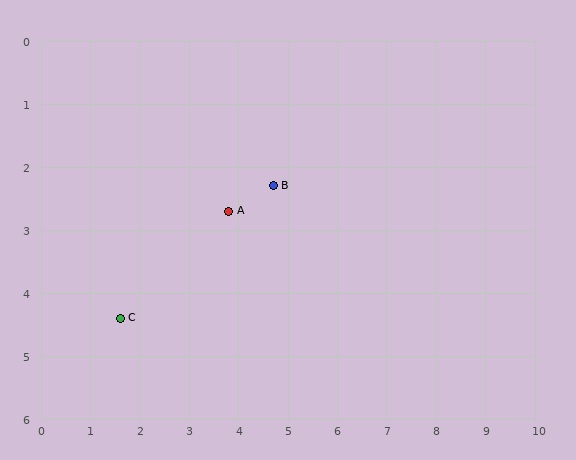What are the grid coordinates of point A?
Point A is at approximately (3.8, 2.7).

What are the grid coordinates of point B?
Point B is at approximately (4.7, 2.3).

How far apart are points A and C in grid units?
Points A and C are about 2.8 grid units apart.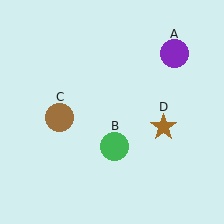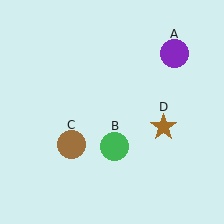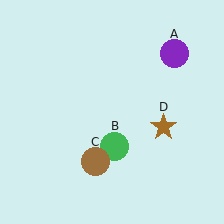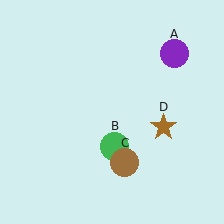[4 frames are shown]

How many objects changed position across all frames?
1 object changed position: brown circle (object C).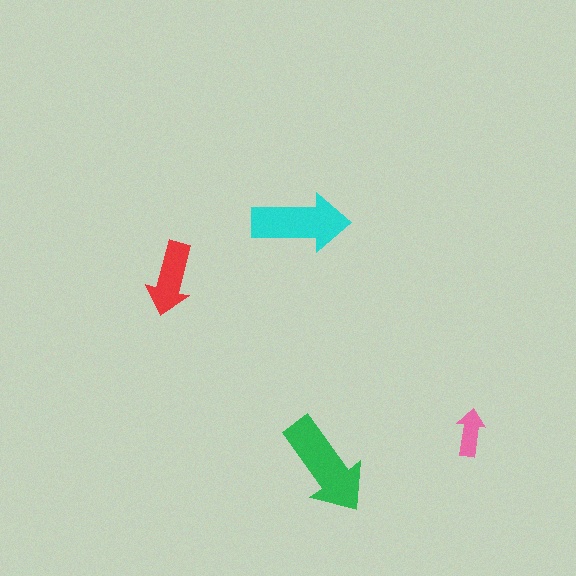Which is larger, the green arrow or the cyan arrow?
The green one.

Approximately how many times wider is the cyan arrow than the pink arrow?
About 2 times wider.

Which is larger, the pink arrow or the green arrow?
The green one.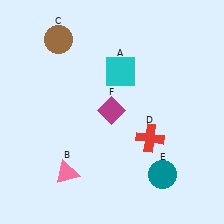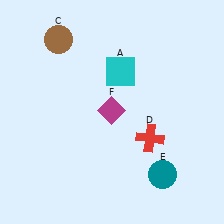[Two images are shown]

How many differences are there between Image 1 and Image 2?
There is 1 difference between the two images.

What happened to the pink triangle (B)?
The pink triangle (B) was removed in Image 2. It was in the bottom-left area of Image 1.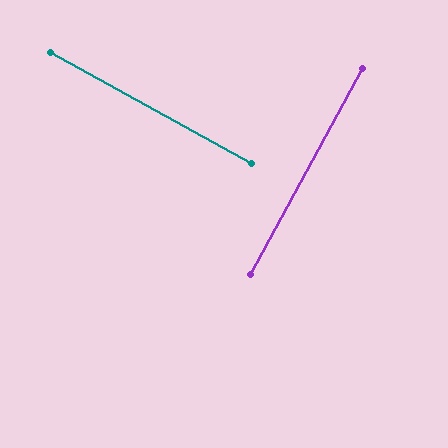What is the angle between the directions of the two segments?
Approximately 90 degrees.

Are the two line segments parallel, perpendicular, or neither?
Perpendicular — they meet at approximately 90°.